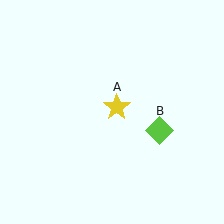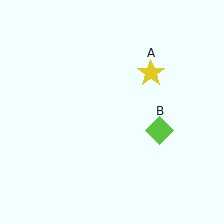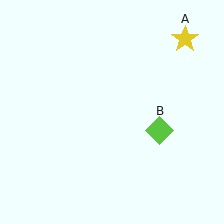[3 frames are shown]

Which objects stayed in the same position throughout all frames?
Lime diamond (object B) remained stationary.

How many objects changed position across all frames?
1 object changed position: yellow star (object A).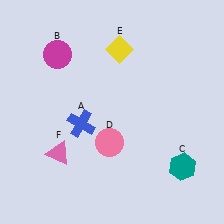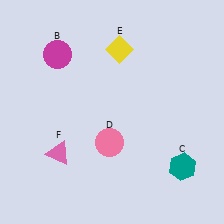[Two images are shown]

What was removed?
The blue cross (A) was removed in Image 2.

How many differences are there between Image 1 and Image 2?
There is 1 difference between the two images.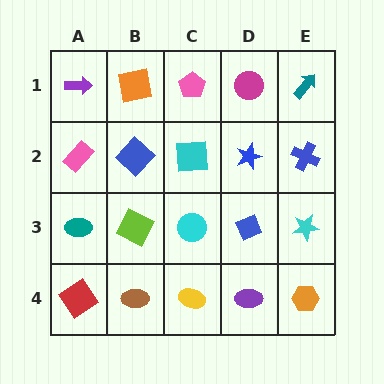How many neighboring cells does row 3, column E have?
3.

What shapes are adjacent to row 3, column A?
A pink rectangle (row 2, column A), a red diamond (row 4, column A), a lime square (row 3, column B).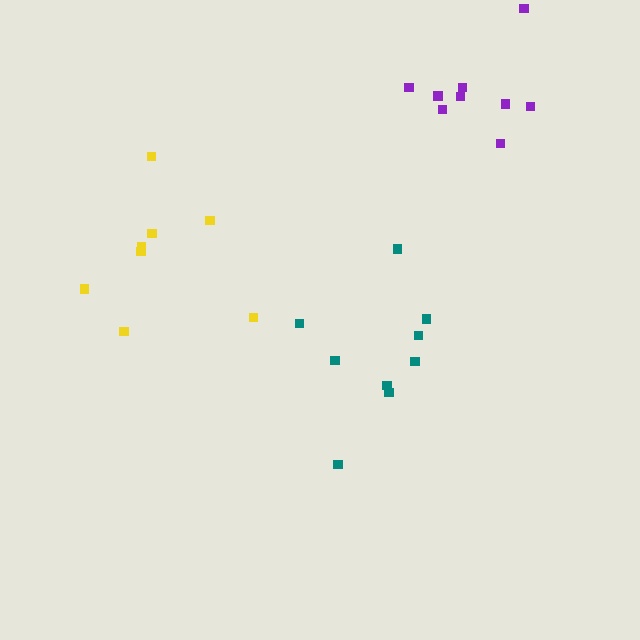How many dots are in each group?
Group 1: 9 dots, Group 2: 9 dots, Group 3: 8 dots (26 total).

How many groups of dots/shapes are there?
There are 3 groups.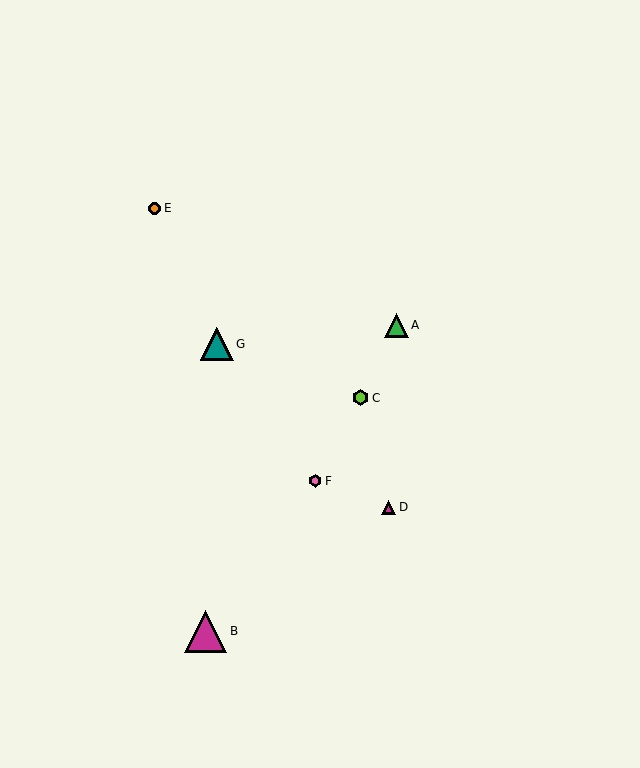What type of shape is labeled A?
Shape A is a green triangle.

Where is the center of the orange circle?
The center of the orange circle is at (155, 208).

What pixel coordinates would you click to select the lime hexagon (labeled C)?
Click at (361, 398) to select the lime hexagon C.